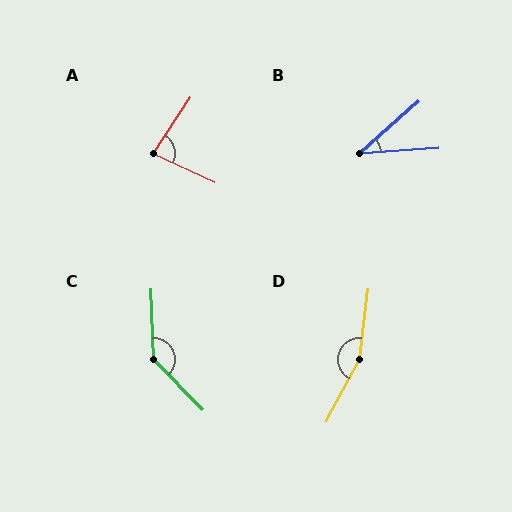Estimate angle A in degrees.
Approximately 81 degrees.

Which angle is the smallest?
B, at approximately 37 degrees.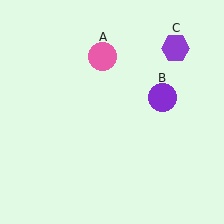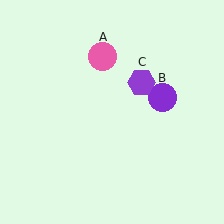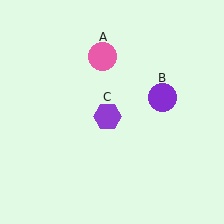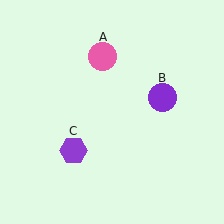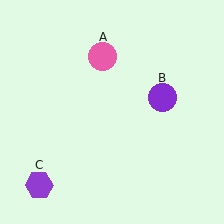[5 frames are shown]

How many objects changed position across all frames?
1 object changed position: purple hexagon (object C).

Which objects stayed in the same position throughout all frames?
Pink circle (object A) and purple circle (object B) remained stationary.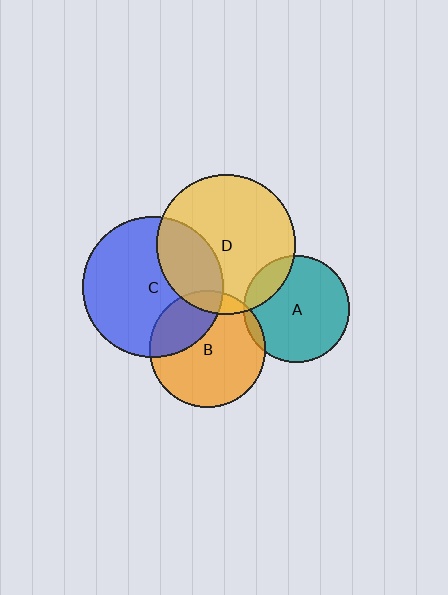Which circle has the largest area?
Circle C (blue).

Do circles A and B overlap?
Yes.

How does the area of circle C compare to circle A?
Approximately 1.8 times.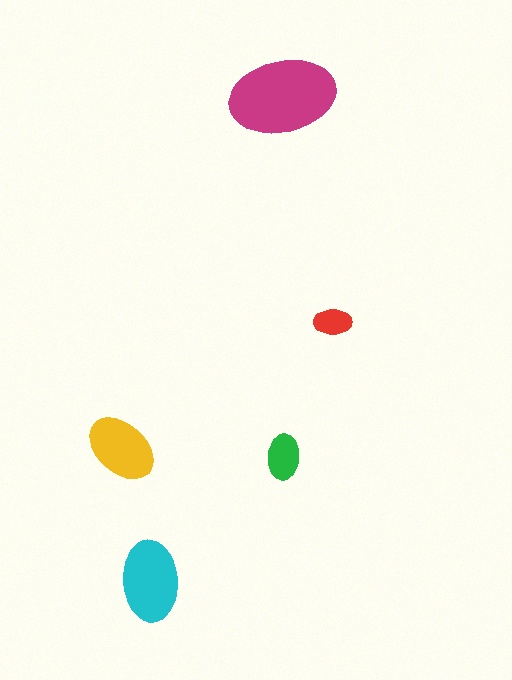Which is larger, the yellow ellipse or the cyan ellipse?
The cyan one.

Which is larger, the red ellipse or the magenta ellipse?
The magenta one.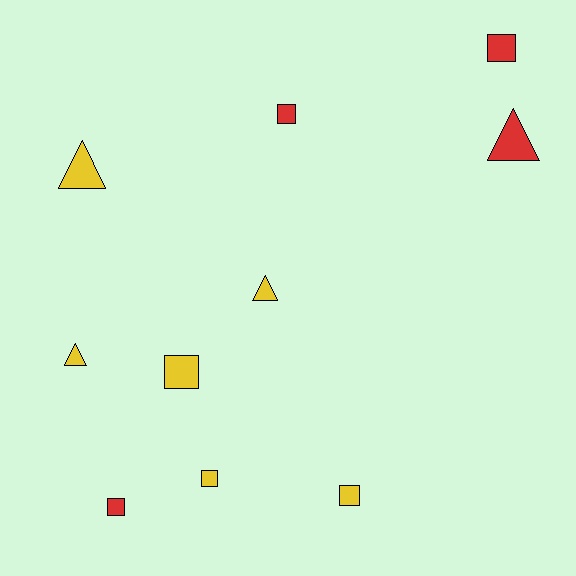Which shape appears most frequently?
Square, with 6 objects.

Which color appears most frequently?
Yellow, with 6 objects.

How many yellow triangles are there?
There are 3 yellow triangles.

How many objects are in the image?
There are 10 objects.